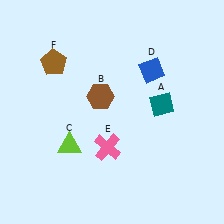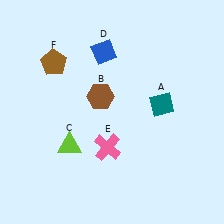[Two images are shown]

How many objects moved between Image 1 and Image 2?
1 object moved between the two images.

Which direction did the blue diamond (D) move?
The blue diamond (D) moved left.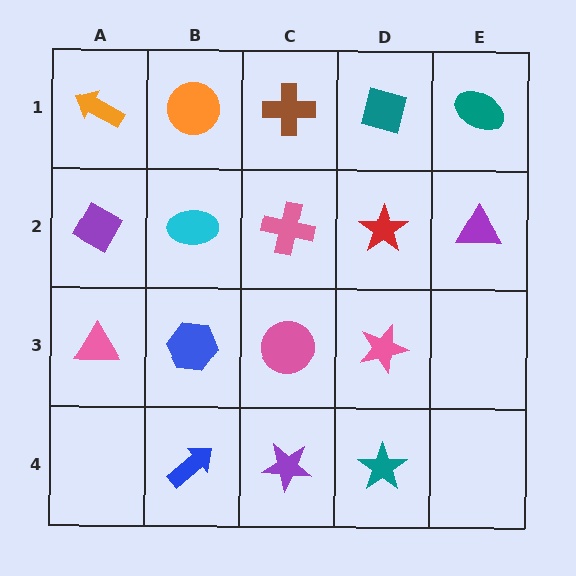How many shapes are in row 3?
4 shapes.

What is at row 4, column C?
A purple star.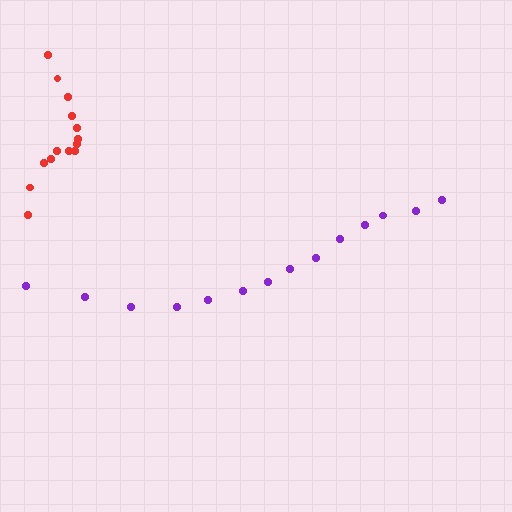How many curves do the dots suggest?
There are 2 distinct paths.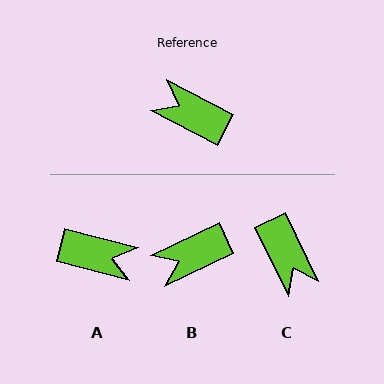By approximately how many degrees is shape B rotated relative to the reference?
Approximately 53 degrees counter-clockwise.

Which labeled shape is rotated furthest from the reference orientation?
A, about 167 degrees away.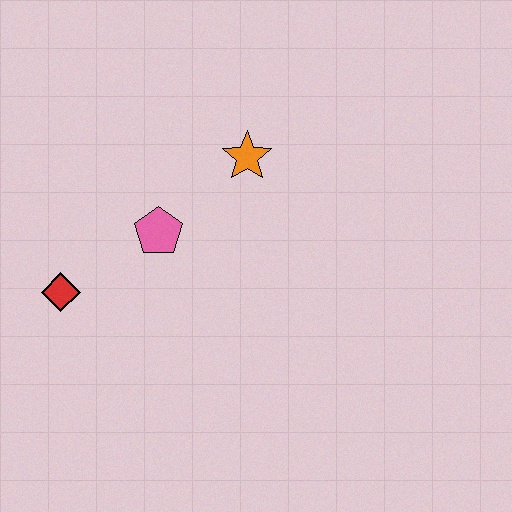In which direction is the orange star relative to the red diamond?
The orange star is to the right of the red diamond.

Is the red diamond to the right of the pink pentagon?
No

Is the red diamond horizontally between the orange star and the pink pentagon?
No